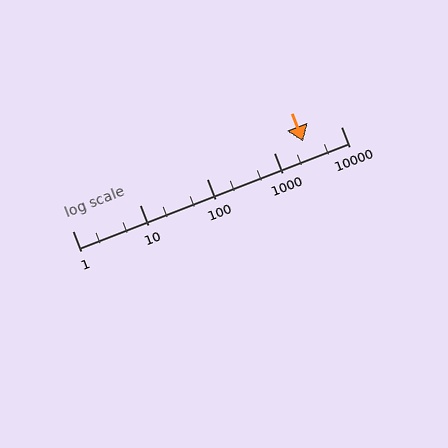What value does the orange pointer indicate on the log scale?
The pointer indicates approximately 2700.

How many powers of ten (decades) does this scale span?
The scale spans 4 decades, from 1 to 10000.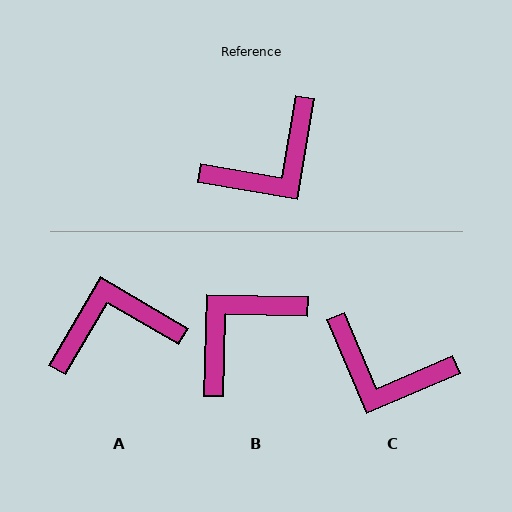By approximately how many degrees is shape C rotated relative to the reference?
Approximately 57 degrees clockwise.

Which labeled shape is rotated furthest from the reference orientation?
B, about 172 degrees away.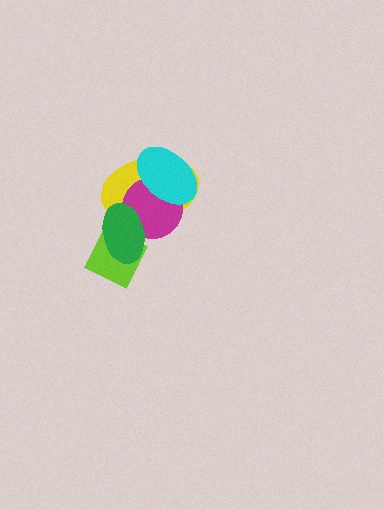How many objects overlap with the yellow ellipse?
3 objects overlap with the yellow ellipse.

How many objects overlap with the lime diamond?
1 object overlaps with the lime diamond.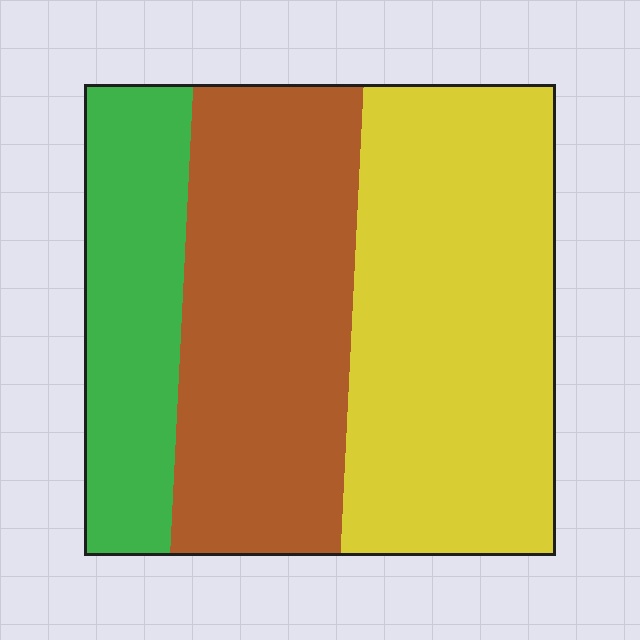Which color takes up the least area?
Green, at roughly 20%.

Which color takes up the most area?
Yellow, at roughly 45%.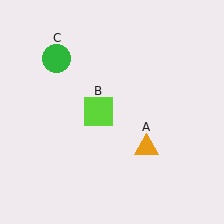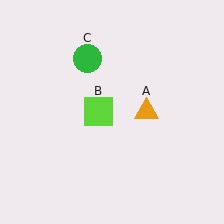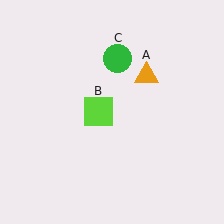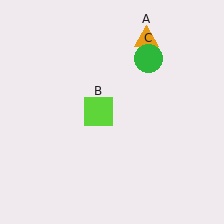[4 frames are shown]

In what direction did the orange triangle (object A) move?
The orange triangle (object A) moved up.